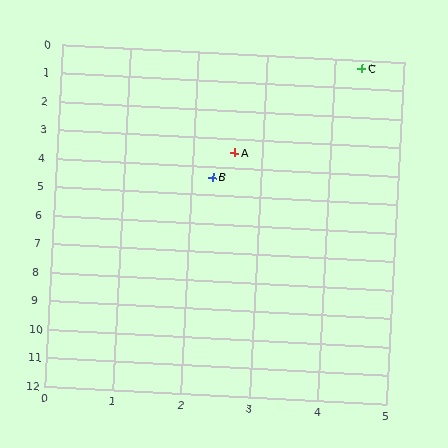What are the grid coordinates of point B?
Point B is at approximately (2.3, 4.4).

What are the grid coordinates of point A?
Point A is at approximately (2.6, 3.5).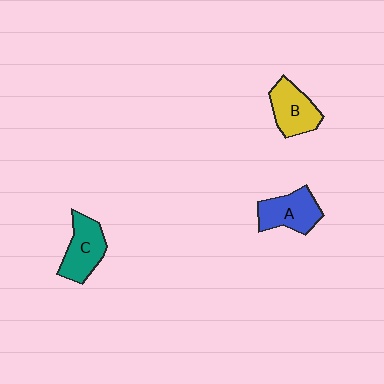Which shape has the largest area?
Shape C (teal).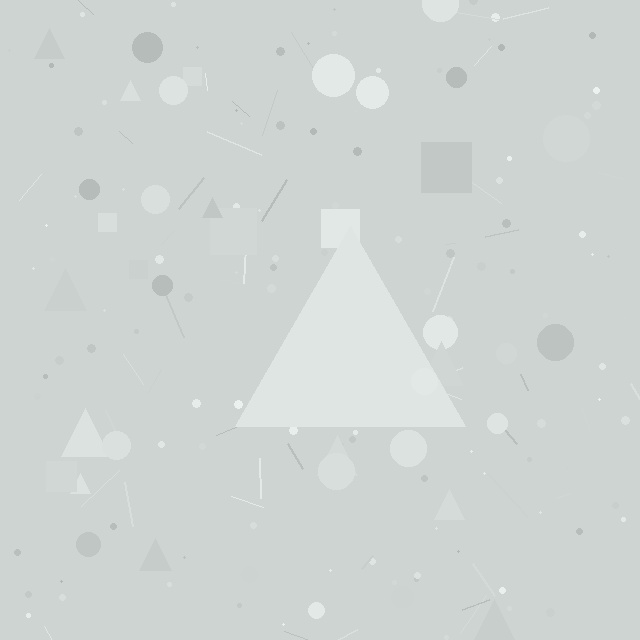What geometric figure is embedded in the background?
A triangle is embedded in the background.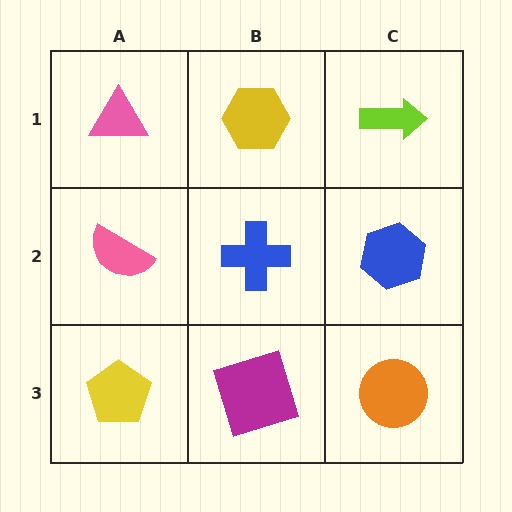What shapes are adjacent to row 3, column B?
A blue cross (row 2, column B), a yellow pentagon (row 3, column A), an orange circle (row 3, column C).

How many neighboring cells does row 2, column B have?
4.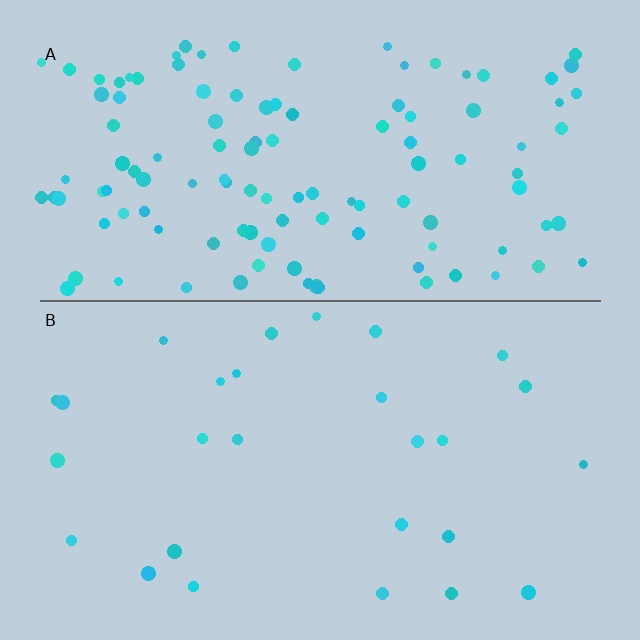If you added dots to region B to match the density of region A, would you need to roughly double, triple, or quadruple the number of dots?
Approximately quadruple.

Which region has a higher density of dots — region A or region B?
A (the top).